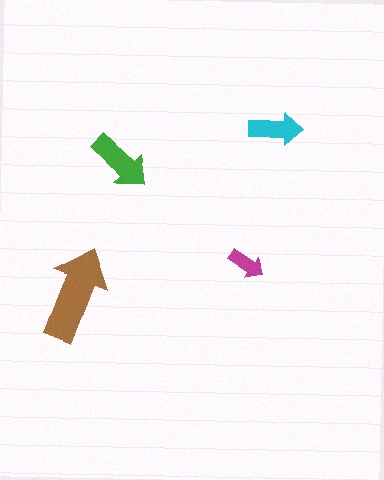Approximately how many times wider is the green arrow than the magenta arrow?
About 1.5 times wider.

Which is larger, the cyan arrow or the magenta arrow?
The cyan one.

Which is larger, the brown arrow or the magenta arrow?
The brown one.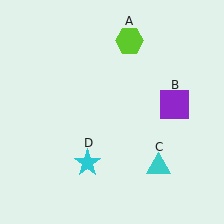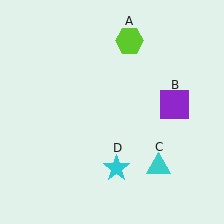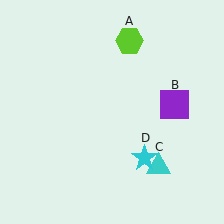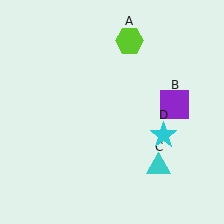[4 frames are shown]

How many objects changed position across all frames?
1 object changed position: cyan star (object D).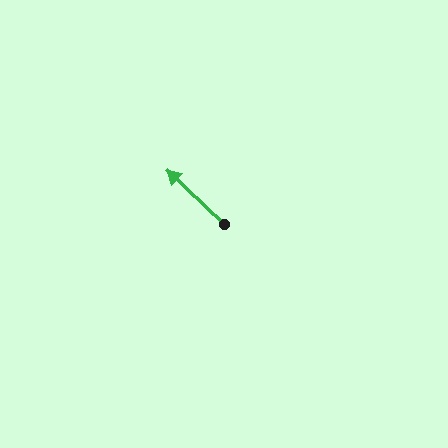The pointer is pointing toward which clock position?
Roughly 10 o'clock.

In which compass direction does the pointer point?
Northwest.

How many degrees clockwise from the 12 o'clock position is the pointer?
Approximately 313 degrees.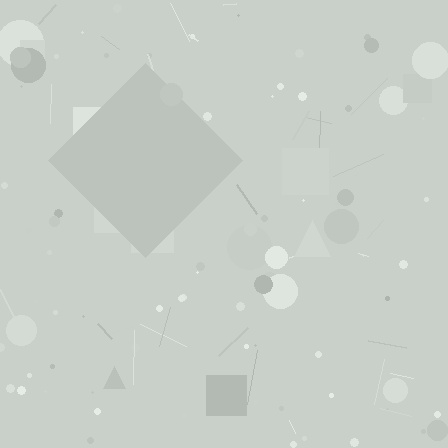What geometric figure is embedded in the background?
A diamond is embedded in the background.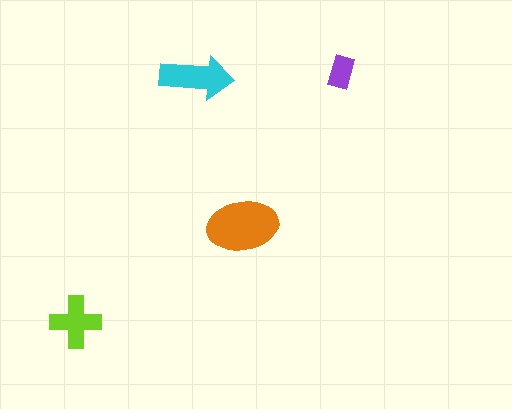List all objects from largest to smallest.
The orange ellipse, the cyan arrow, the lime cross, the purple rectangle.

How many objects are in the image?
There are 4 objects in the image.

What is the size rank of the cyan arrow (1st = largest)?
2nd.